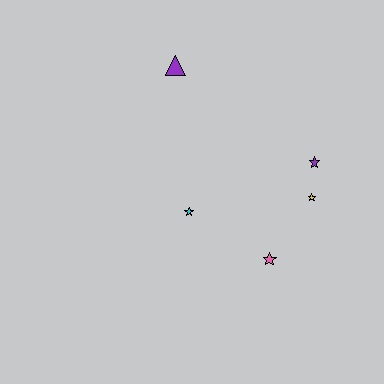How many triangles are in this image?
There is 1 triangle.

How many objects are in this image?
There are 5 objects.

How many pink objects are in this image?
There is 1 pink object.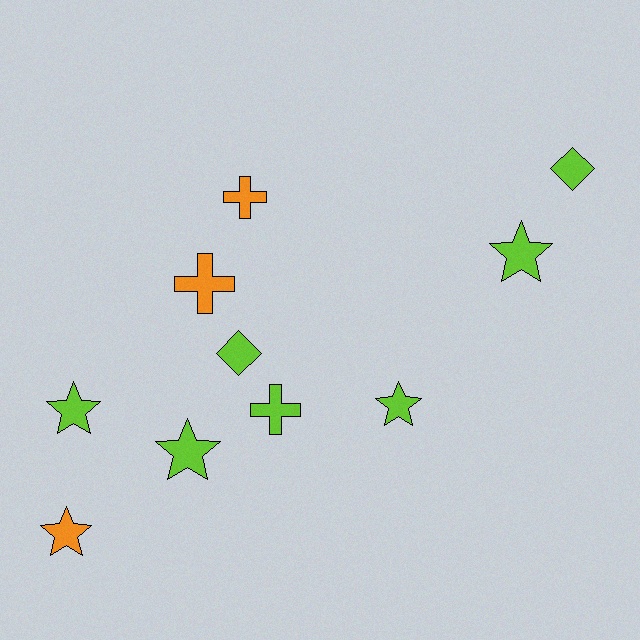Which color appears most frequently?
Lime, with 7 objects.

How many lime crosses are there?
There is 1 lime cross.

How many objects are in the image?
There are 10 objects.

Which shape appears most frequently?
Star, with 5 objects.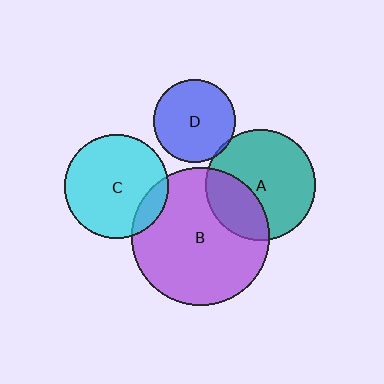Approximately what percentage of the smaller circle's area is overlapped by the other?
Approximately 30%.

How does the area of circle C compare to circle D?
Approximately 1.6 times.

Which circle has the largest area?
Circle B (purple).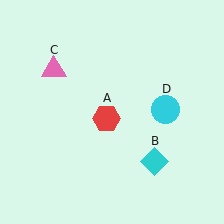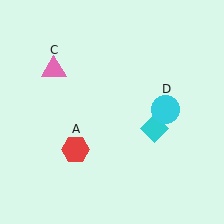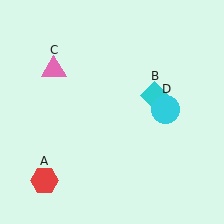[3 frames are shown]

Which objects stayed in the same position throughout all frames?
Pink triangle (object C) and cyan circle (object D) remained stationary.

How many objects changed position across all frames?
2 objects changed position: red hexagon (object A), cyan diamond (object B).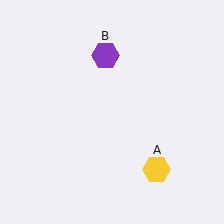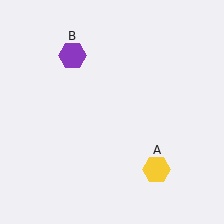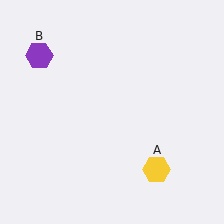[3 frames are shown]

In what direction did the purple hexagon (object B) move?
The purple hexagon (object B) moved left.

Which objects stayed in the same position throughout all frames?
Yellow hexagon (object A) remained stationary.